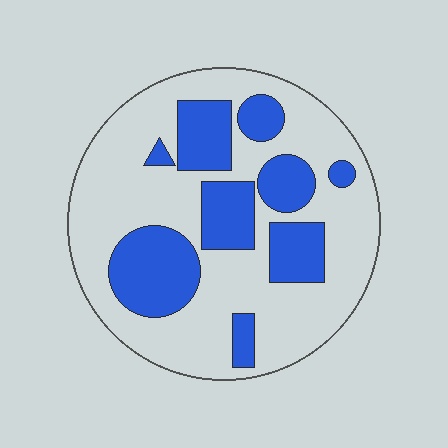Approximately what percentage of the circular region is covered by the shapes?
Approximately 30%.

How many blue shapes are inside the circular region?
9.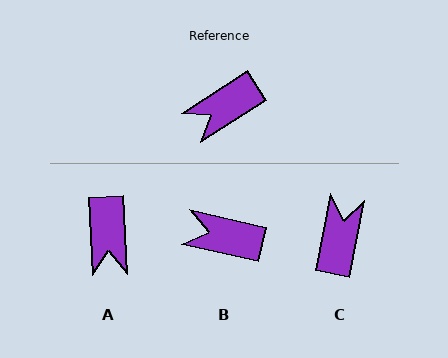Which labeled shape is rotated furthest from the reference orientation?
C, about 134 degrees away.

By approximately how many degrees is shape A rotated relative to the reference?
Approximately 59 degrees counter-clockwise.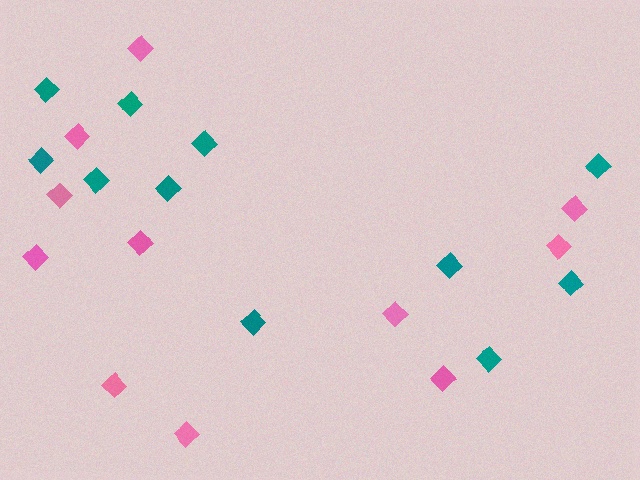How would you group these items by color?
There are 2 groups: one group of pink diamonds (11) and one group of teal diamonds (11).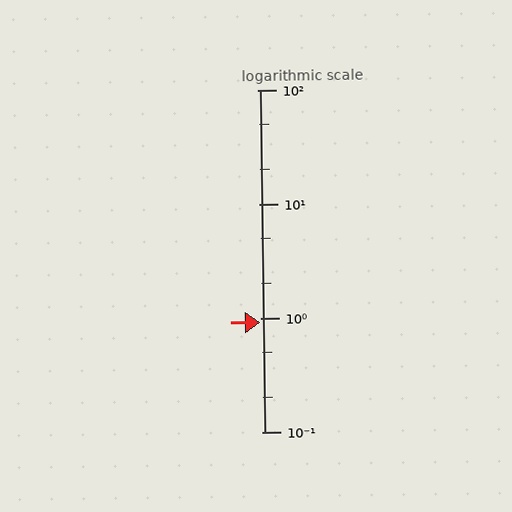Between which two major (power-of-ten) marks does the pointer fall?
The pointer is between 0.1 and 1.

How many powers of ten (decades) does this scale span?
The scale spans 3 decades, from 0.1 to 100.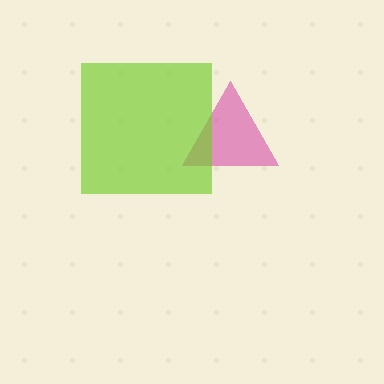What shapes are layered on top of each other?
The layered shapes are: a magenta triangle, a lime square.